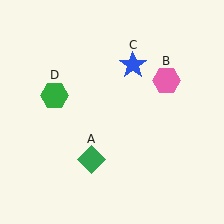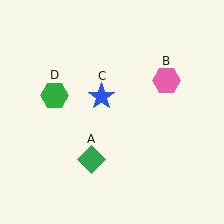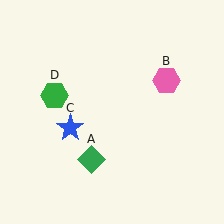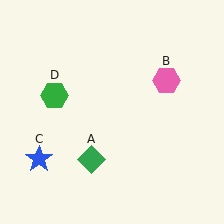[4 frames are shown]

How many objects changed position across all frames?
1 object changed position: blue star (object C).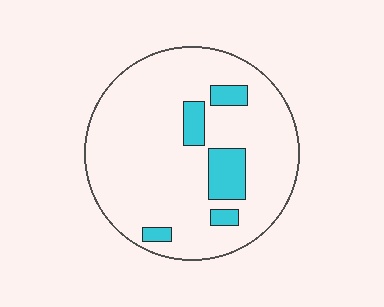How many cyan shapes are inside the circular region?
5.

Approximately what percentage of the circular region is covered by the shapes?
Approximately 15%.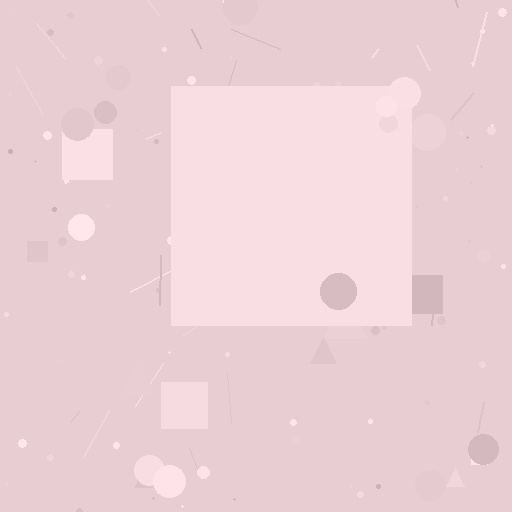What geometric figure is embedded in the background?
A square is embedded in the background.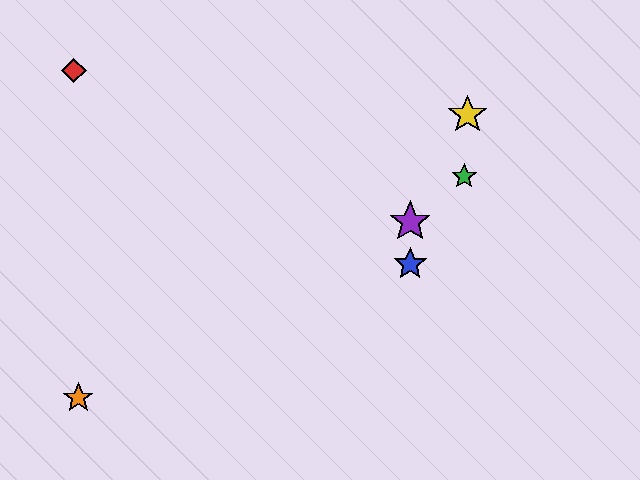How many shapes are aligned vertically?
2 shapes (the blue star, the purple star) are aligned vertically.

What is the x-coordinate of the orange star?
The orange star is at x≈78.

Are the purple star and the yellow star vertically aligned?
No, the purple star is at x≈410 and the yellow star is at x≈467.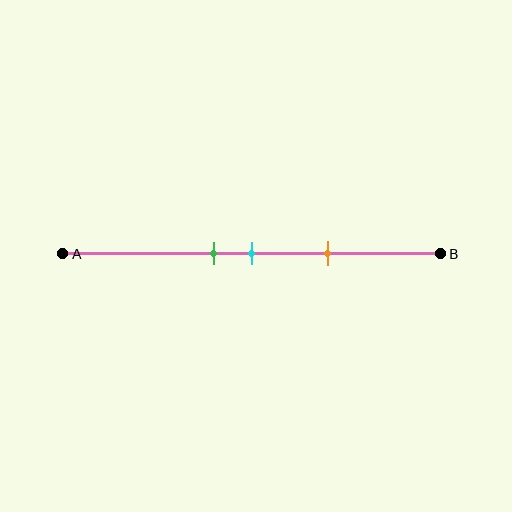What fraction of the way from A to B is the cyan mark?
The cyan mark is approximately 50% (0.5) of the way from A to B.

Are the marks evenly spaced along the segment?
Yes, the marks are approximately evenly spaced.